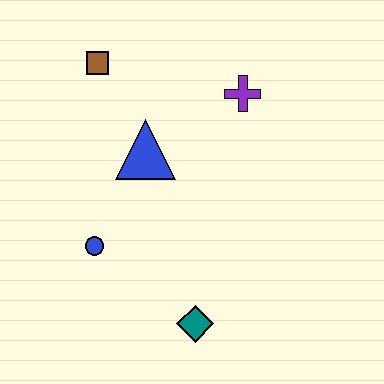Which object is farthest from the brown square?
The teal diamond is farthest from the brown square.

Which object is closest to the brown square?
The blue triangle is closest to the brown square.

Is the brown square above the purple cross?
Yes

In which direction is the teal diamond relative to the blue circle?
The teal diamond is to the right of the blue circle.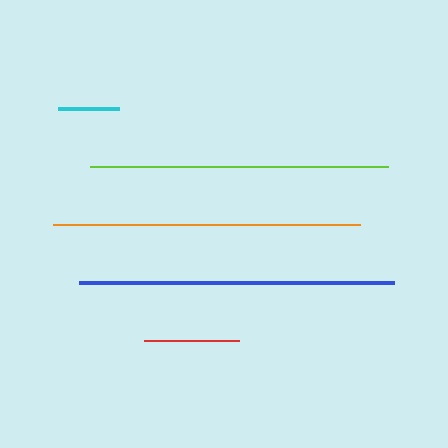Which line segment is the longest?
The blue line is the longest at approximately 315 pixels.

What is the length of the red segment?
The red segment is approximately 94 pixels long.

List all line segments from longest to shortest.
From longest to shortest: blue, orange, lime, red, cyan.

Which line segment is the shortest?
The cyan line is the shortest at approximately 61 pixels.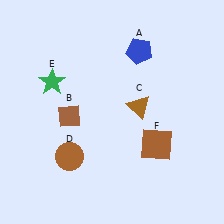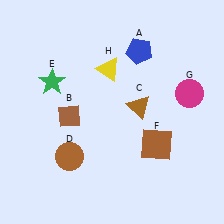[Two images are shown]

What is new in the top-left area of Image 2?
A yellow triangle (H) was added in the top-left area of Image 2.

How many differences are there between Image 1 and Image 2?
There are 2 differences between the two images.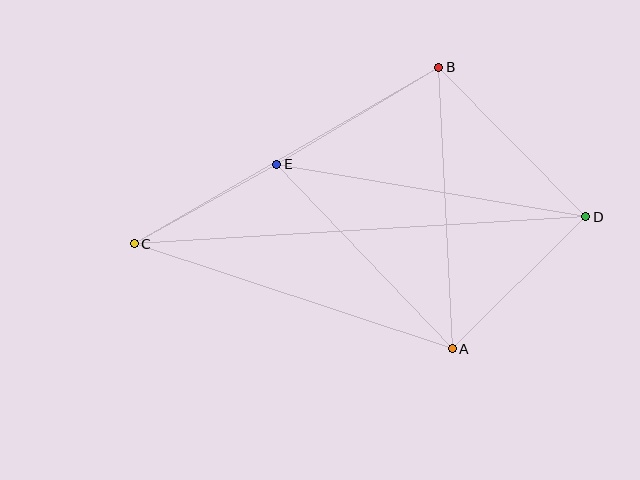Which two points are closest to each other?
Points C and E are closest to each other.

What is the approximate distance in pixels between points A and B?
The distance between A and B is approximately 282 pixels.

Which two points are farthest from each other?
Points C and D are farthest from each other.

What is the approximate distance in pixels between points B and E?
The distance between B and E is approximately 189 pixels.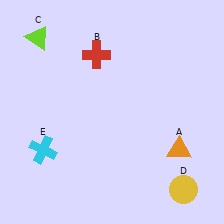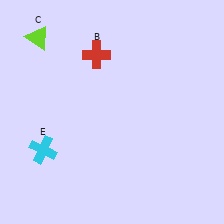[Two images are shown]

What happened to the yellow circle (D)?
The yellow circle (D) was removed in Image 2. It was in the bottom-right area of Image 1.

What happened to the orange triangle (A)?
The orange triangle (A) was removed in Image 2. It was in the bottom-right area of Image 1.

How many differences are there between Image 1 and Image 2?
There are 2 differences between the two images.